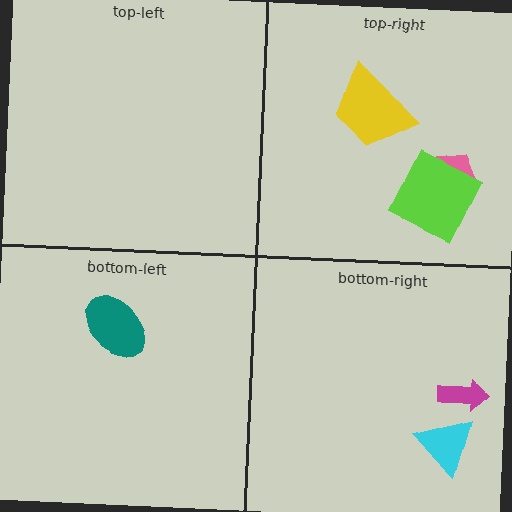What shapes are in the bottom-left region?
The teal ellipse.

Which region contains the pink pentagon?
The top-right region.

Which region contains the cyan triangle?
The bottom-right region.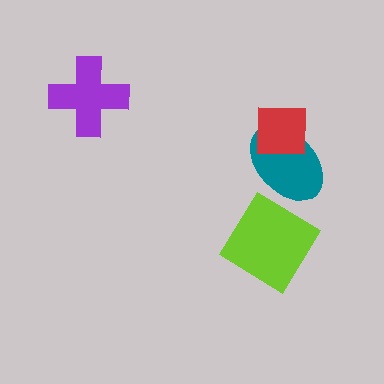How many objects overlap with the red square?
1 object overlaps with the red square.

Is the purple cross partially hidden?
No, no other shape covers it.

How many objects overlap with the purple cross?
0 objects overlap with the purple cross.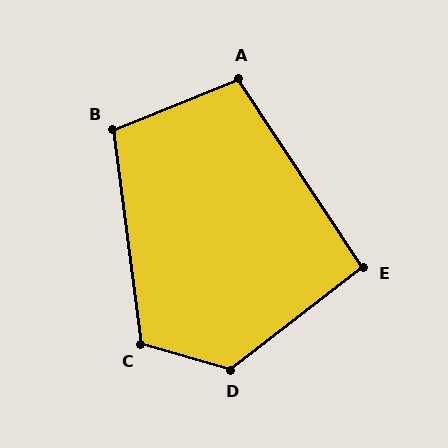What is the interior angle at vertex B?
Approximately 105 degrees (obtuse).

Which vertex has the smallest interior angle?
E, at approximately 94 degrees.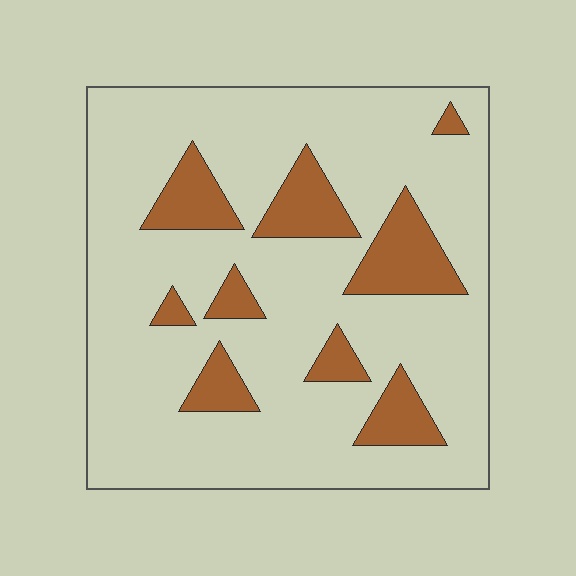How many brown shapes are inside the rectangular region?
9.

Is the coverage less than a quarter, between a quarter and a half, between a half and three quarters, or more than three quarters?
Less than a quarter.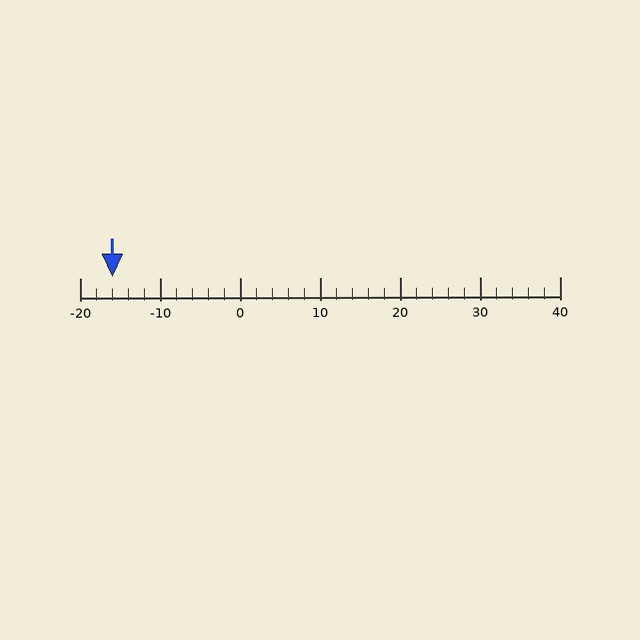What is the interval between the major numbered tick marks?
The major tick marks are spaced 10 units apart.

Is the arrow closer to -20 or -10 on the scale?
The arrow is closer to -20.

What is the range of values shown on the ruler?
The ruler shows values from -20 to 40.